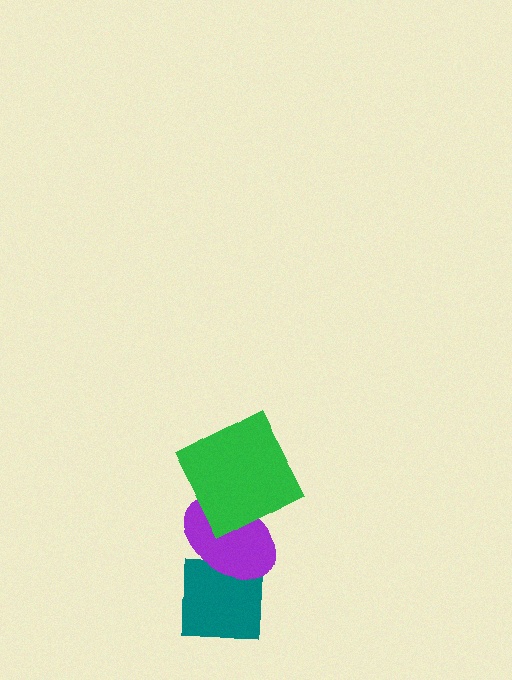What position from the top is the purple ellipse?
The purple ellipse is 2nd from the top.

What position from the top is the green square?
The green square is 1st from the top.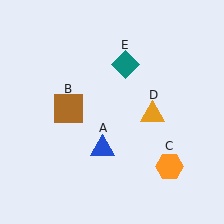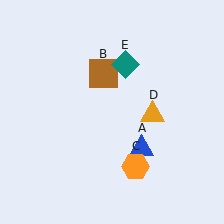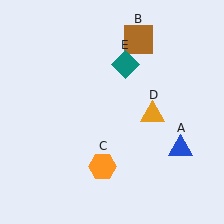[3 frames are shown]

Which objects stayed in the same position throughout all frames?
Orange triangle (object D) and teal diamond (object E) remained stationary.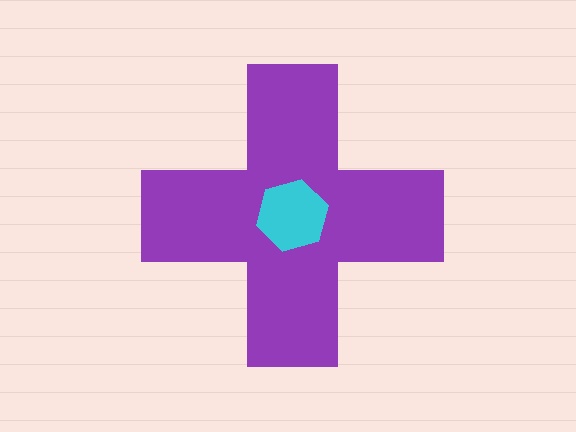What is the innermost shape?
The cyan hexagon.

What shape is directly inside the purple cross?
The cyan hexagon.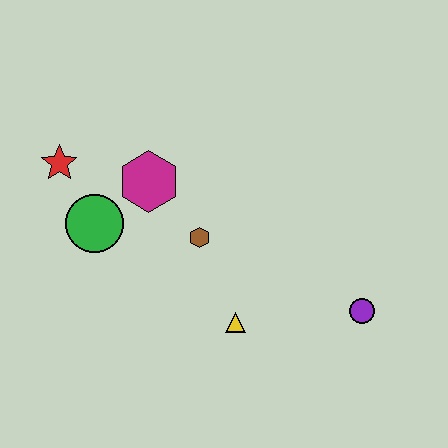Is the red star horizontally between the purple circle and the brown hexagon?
No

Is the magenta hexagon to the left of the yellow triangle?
Yes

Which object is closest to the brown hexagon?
The magenta hexagon is closest to the brown hexagon.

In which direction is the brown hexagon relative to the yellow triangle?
The brown hexagon is above the yellow triangle.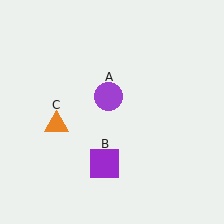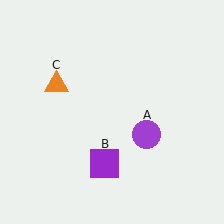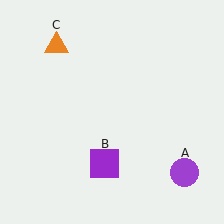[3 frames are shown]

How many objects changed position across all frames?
2 objects changed position: purple circle (object A), orange triangle (object C).